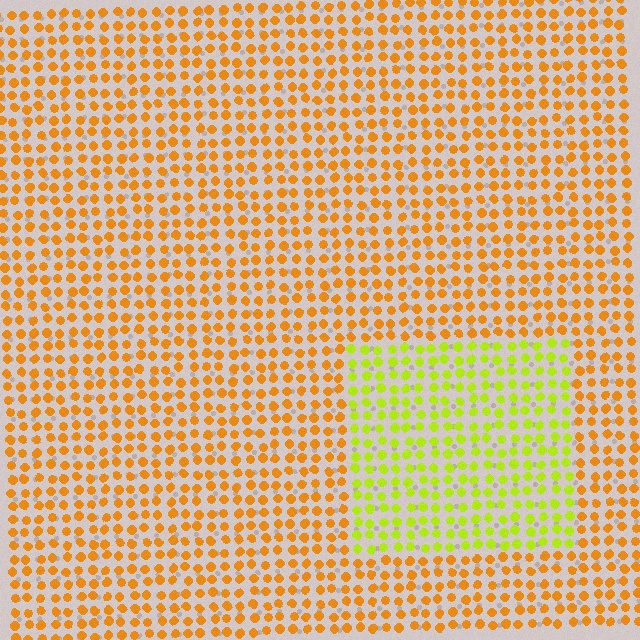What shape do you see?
I see a rectangle.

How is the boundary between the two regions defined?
The boundary is defined purely by a slight shift in hue (about 44 degrees). Spacing, size, and orientation are identical on both sides.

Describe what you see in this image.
The image is filled with small orange elements in a uniform arrangement. A rectangle-shaped region is visible where the elements are tinted to a slightly different hue, forming a subtle color boundary.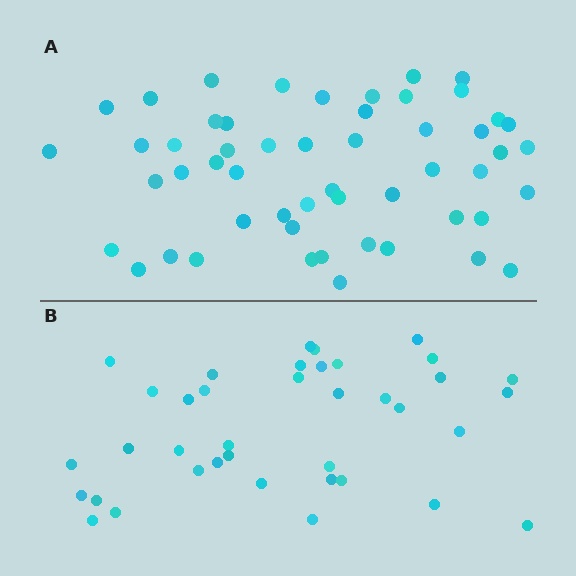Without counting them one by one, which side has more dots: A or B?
Region A (the top region) has more dots.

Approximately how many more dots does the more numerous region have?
Region A has approximately 15 more dots than region B.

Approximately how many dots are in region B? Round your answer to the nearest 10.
About 40 dots. (The exact count is 38, which rounds to 40.)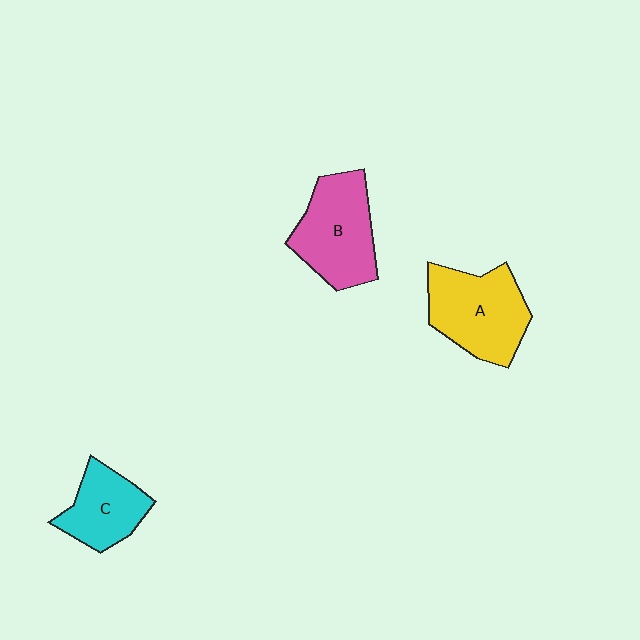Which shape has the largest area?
Shape A (yellow).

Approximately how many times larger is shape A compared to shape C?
Approximately 1.4 times.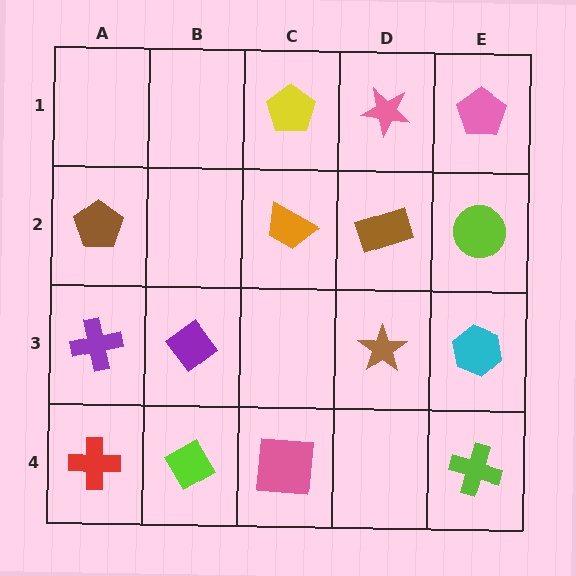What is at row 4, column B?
A lime diamond.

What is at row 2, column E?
A lime circle.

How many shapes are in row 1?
3 shapes.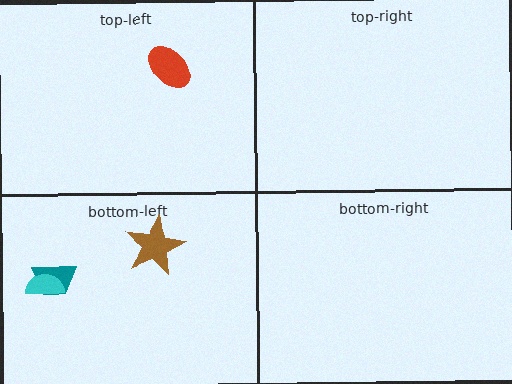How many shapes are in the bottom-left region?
3.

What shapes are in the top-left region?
The red ellipse.